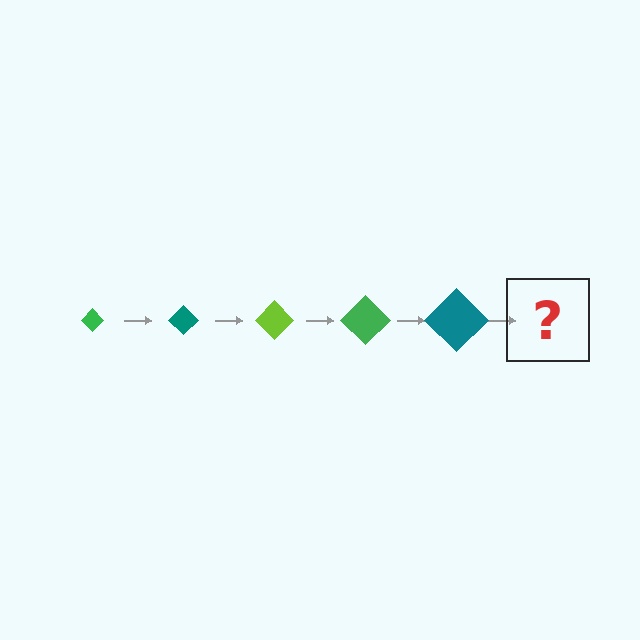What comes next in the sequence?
The next element should be a lime diamond, larger than the previous one.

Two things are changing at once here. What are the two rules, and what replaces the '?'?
The two rules are that the diamond grows larger each step and the color cycles through green, teal, and lime. The '?' should be a lime diamond, larger than the previous one.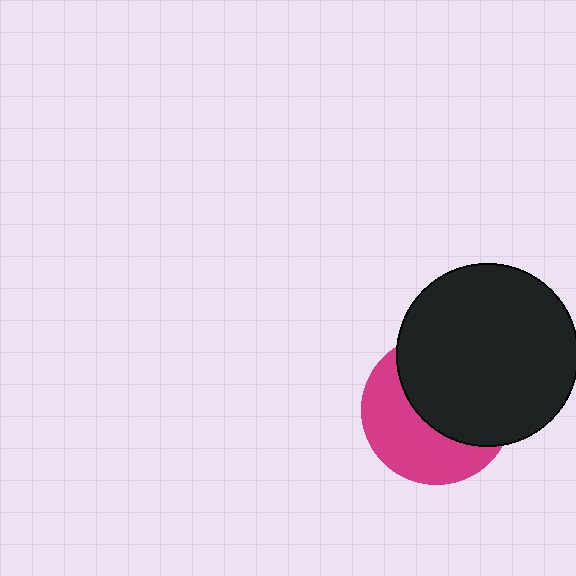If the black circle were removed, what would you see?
You would see the complete magenta circle.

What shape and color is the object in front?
The object in front is a black circle.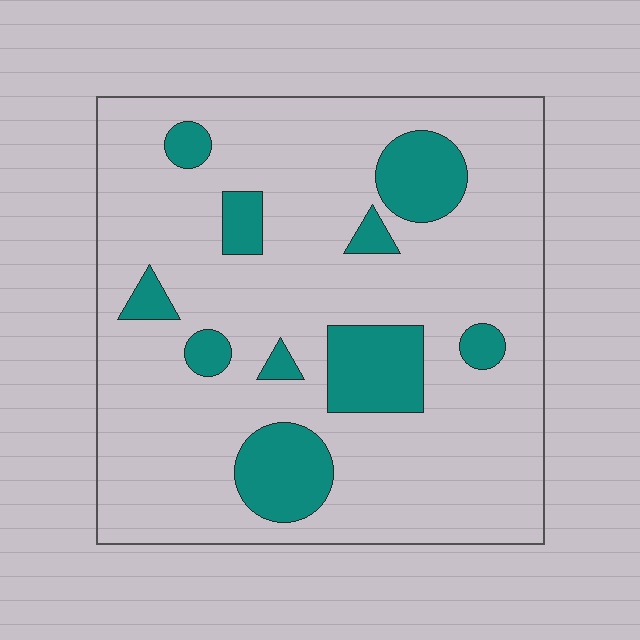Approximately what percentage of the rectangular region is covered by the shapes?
Approximately 20%.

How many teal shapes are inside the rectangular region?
10.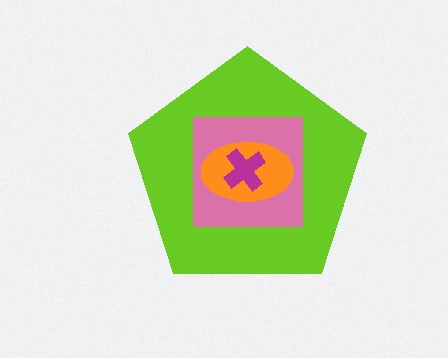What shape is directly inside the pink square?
The orange ellipse.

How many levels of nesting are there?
4.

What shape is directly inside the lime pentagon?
The pink square.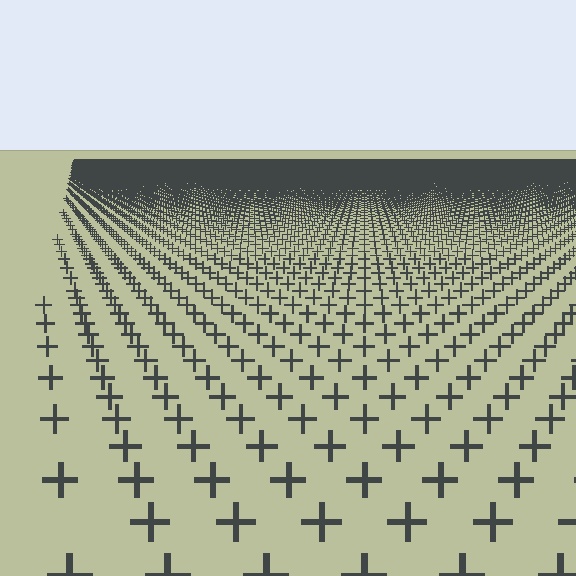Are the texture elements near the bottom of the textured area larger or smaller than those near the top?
Larger. Near the bottom, elements are closer to the viewer and appear at a bigger on-screen size.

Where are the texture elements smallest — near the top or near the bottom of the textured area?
Near the top.